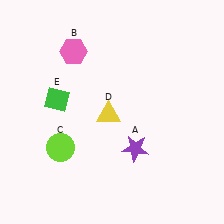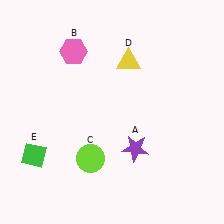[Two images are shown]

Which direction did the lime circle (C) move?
The lime circle (C) moved right.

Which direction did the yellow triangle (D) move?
The yellow triangle (D) moved up.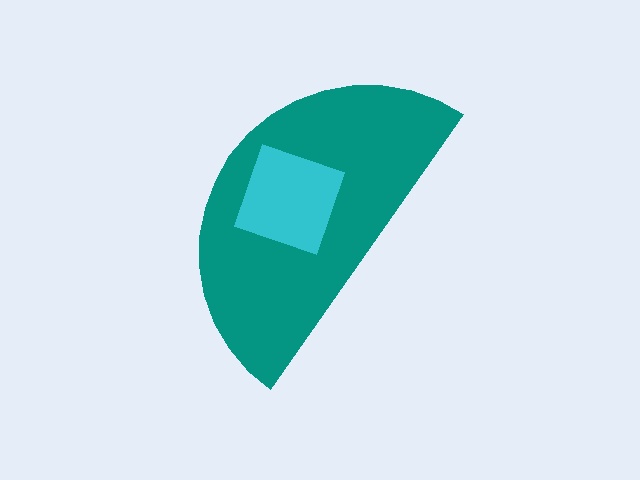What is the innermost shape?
The cyan diamond.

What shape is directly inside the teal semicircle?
The cyan diamond.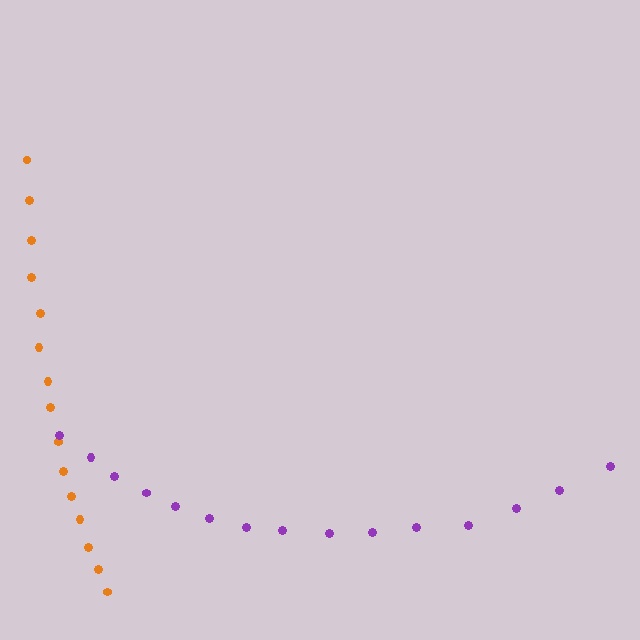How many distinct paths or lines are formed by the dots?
There are 2 distinct paths.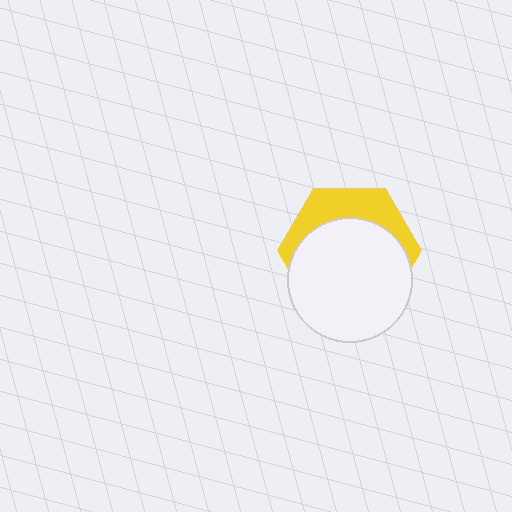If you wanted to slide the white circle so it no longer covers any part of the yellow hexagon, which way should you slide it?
Slide it down — that is the most direct way to separate the two shapes.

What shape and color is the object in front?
The object in front is a white circle.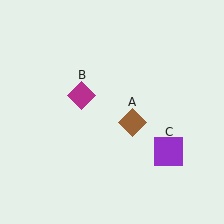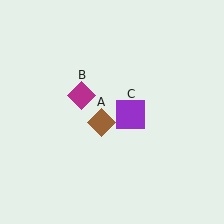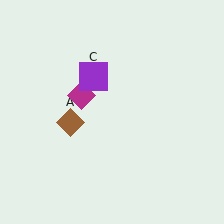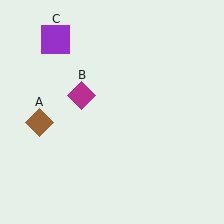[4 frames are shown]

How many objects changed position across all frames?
2 objects changed position: brown diamond (object A), purple square (object C).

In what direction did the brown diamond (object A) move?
The brown diamond (object A) moved left.